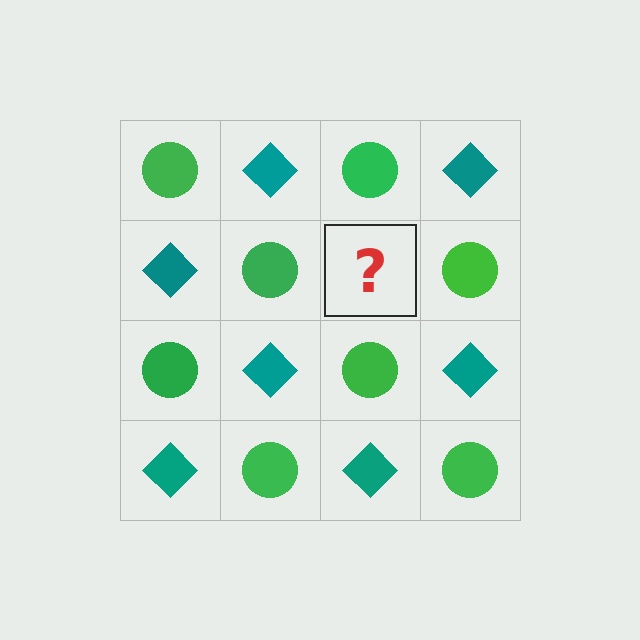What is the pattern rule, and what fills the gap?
The rule is that it alternates green circle and teal diamond in a checkerboard pattern. The gap should be filled with a teal diamond.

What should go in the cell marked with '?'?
The missing cell should contain a teal diamond.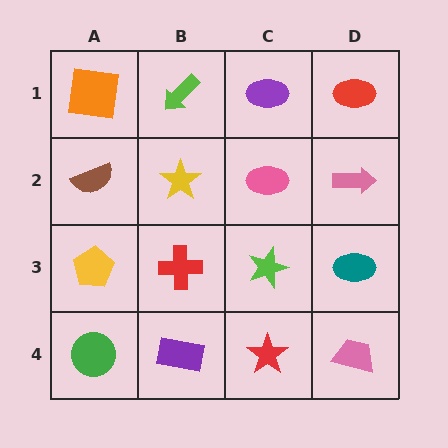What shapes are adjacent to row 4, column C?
A lime star (row 3, column C), a purple rectangle (row 4, column B), a pink trapezoid (row 4, column D).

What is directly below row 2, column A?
A yellow pentagon.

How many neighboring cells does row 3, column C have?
4.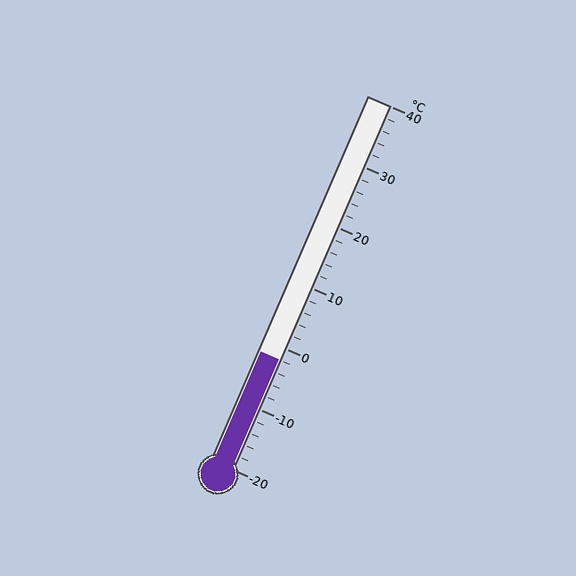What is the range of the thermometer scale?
The thermometer scale ranges from -20°C to 40°C.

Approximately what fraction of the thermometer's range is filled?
The thermometer is filled to approximately 30% of its range.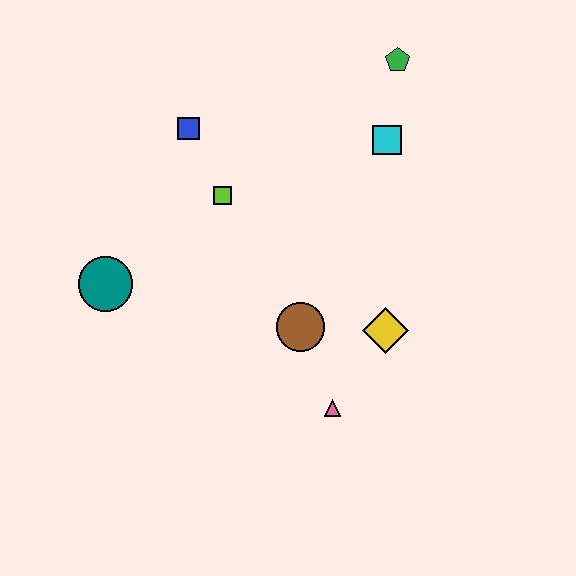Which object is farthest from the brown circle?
The green pentagon is farthest from the brown circle.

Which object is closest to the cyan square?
The green pentagon is closest to the cyan square.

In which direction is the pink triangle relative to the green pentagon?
The pink triangle is below the green pentagon.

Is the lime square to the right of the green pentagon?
No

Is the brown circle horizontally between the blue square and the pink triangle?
Yes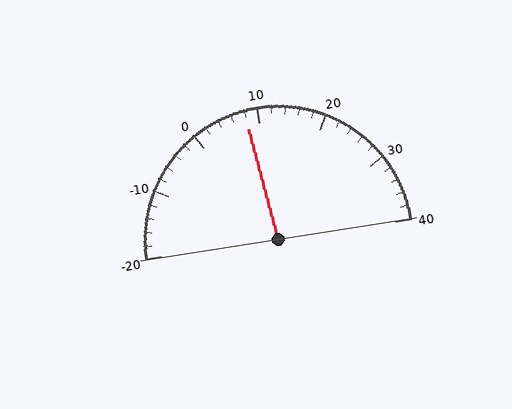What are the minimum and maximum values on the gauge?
The gauge ranges from -20 to 40.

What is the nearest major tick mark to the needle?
The nearest major tick mark is 10.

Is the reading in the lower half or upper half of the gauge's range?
The reading is in the lower half of the range (-20 to 40).